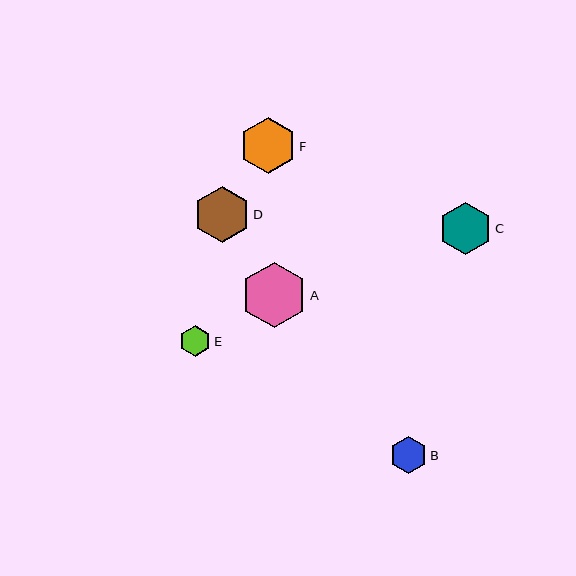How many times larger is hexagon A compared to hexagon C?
Hexagon A is approximately 1.2 times the size of hexagon C.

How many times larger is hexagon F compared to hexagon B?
Hexagon F is approximately 1.5 times the size of hexagon B.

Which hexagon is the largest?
Hexagon A is the largest with a size of approximately 65 pixels.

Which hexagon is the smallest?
Hexagon E is the smallest with a size of approximately 31 pixels.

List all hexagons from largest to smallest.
From largest to smallest: A, D, F, C, B, E.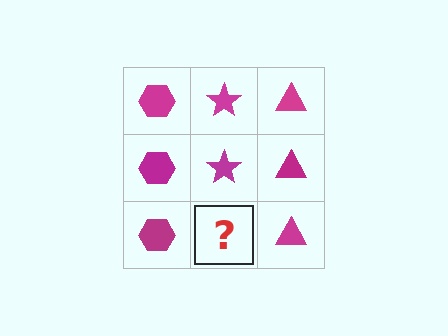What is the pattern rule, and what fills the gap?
The rule is that each column has a consistent shape. The gap should be filled with a magenta star.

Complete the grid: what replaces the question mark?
The question mark should be replaced with a magenta star.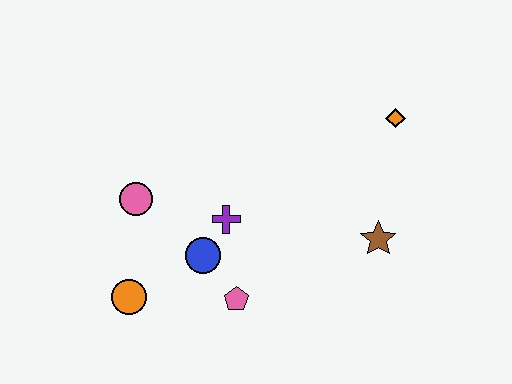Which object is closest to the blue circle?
The purple cross is closest to the blue circle.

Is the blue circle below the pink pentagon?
No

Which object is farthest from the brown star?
The orange circle is farthest from the brown star.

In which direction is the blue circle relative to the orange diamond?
The blue circle is to the left of the orange diamond.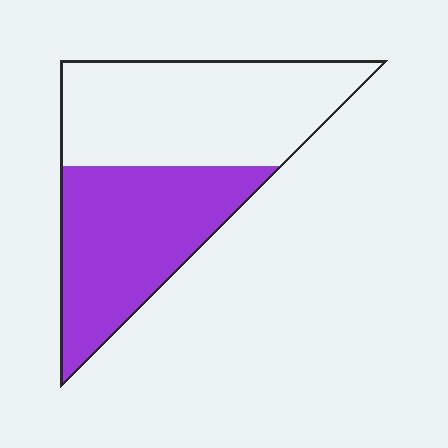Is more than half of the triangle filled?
No.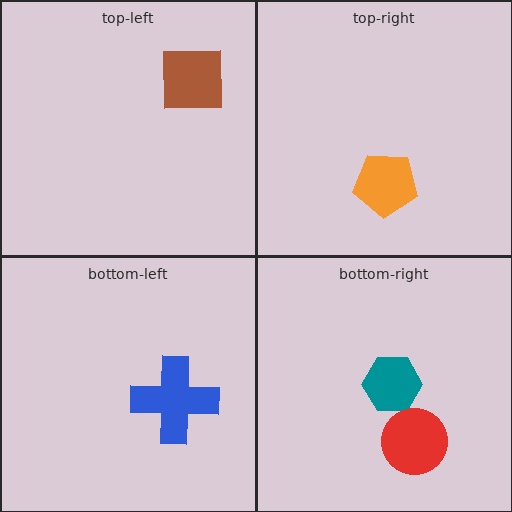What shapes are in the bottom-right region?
The teal hexagon, the red circle.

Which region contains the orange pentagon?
The top-right region.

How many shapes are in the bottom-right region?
2.